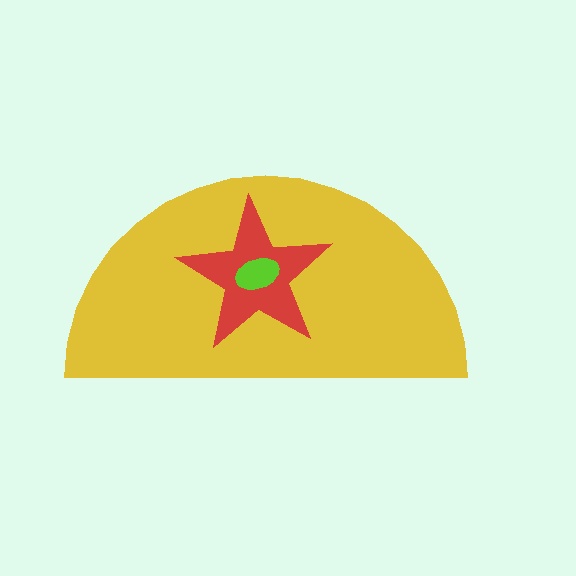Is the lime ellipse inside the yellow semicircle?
Yes.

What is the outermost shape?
The yellow semicircle.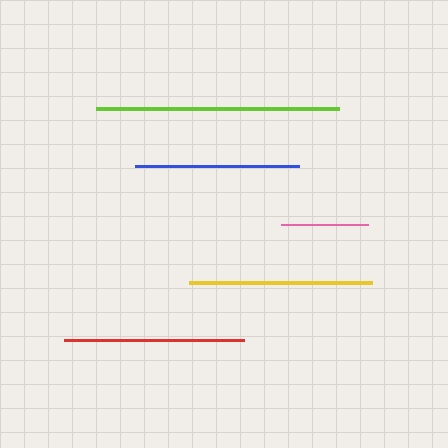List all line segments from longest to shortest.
From longest to shortest: lime, yellow, red, blue, pink.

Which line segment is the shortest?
The pink line is the shortest at approximately 87 pixels.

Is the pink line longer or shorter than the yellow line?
The yellow line is longer than the pink line.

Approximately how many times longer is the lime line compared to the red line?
The lime line is approximately 1.3 times the length of the red line.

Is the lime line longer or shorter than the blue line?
The lime line is longer than the blue line.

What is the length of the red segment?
The red segment is approximately 179 pixels long.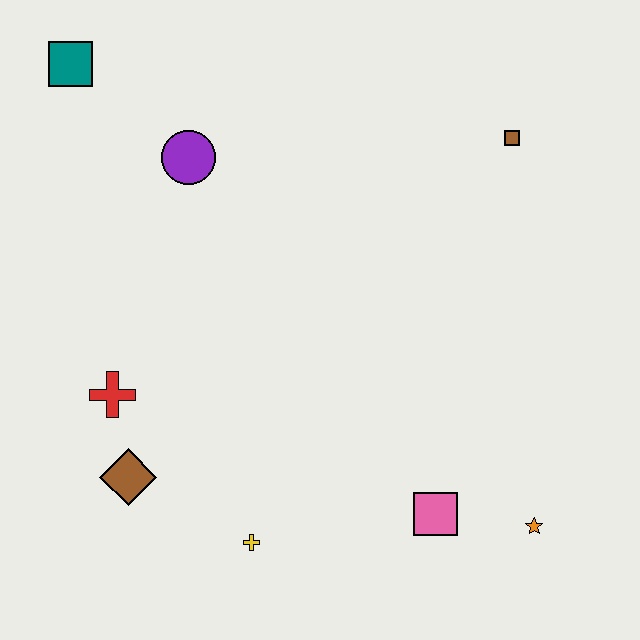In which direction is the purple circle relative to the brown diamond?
The purple circle is above the brown diamond.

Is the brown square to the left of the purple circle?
No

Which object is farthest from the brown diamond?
The brown square is farthest from the brown diamond.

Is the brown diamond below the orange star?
No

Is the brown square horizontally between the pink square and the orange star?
Yes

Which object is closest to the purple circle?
The teal square is closest to the purple circle.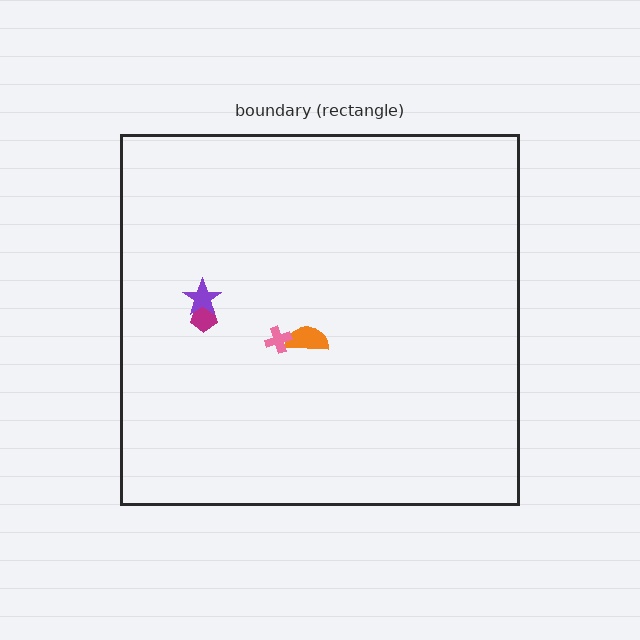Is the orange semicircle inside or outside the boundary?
Inside.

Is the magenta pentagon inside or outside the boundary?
Inside.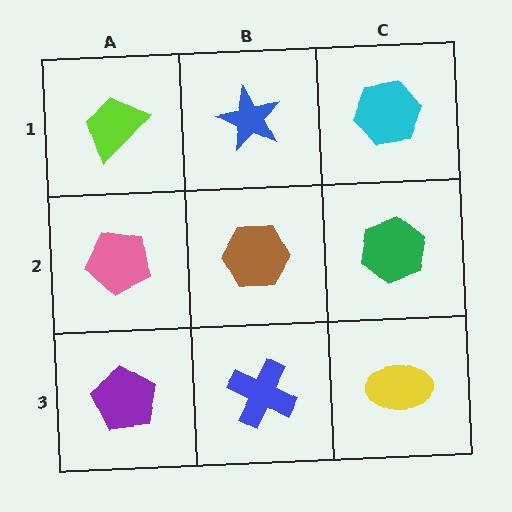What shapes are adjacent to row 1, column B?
A brown hexagon (row 2, column B), a lime trapezoid (row 1, column A), a cyan hexagon (row 1, column C).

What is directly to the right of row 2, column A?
A brown hexagon.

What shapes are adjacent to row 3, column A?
A pink pentagon (row 2, column A), a blue cross (row 3, column B).